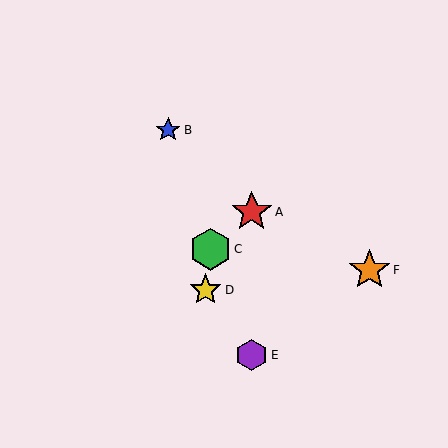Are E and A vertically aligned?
Yes, both are at x≈252.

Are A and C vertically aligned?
No, A is at x≈252 and C is at x≈210.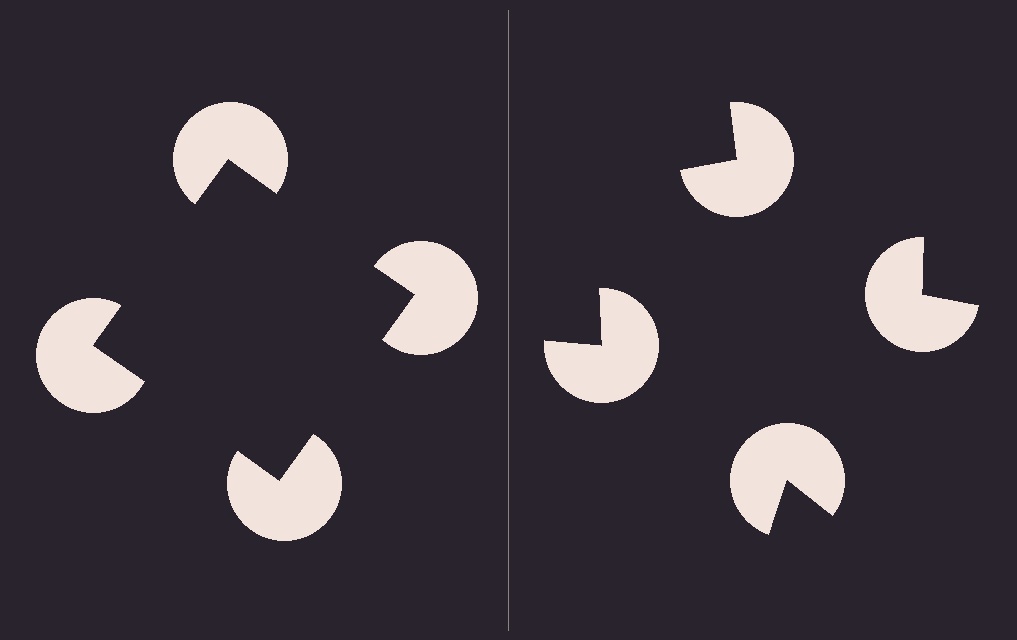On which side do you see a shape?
An illusory square appears on the left side. On the right side the wedge cuts are rotated, so no coherent shape forms.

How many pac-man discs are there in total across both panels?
8 — 4 on each side.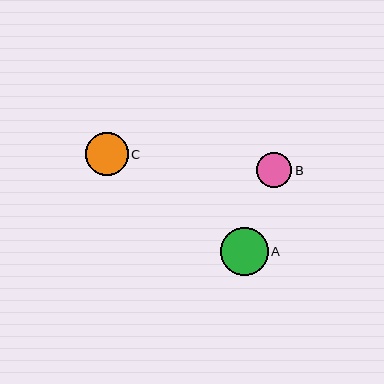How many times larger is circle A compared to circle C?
Circle A is approximately 1.1 times the size of circle C.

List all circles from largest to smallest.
From largest to smallest: A, C, B.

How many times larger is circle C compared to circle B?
Circle C is approximately 1.2 times the size of circle B.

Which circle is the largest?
Circle A is the largest with a size of approximately 48 pixels.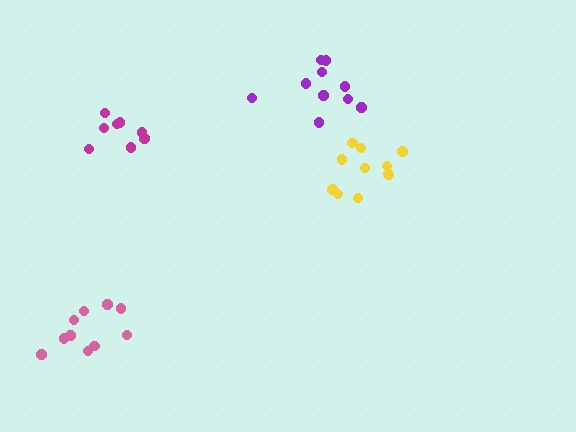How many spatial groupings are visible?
There are 4 spatial groupings.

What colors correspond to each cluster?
The clusters are colored: purple, yellow, magenta, pink.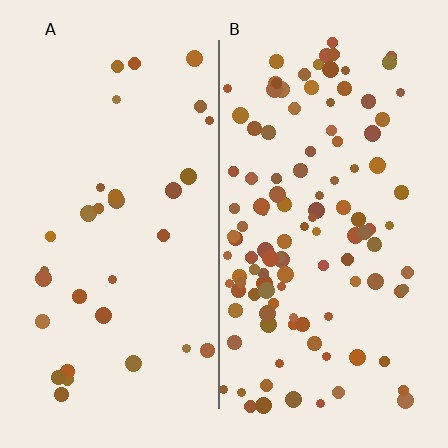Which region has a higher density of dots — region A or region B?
B (the right).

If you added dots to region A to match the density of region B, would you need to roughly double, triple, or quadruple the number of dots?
Approximately quadruple.